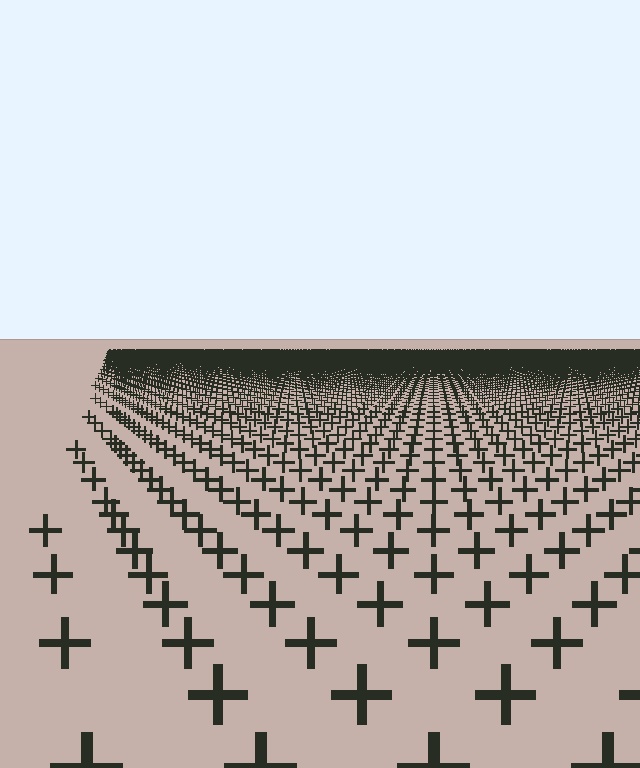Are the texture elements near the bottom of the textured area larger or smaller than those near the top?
Larger. Near the bottom, elements are closer to the viewer and appear at a bigger on-screen size.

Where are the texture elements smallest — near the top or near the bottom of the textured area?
Near the top.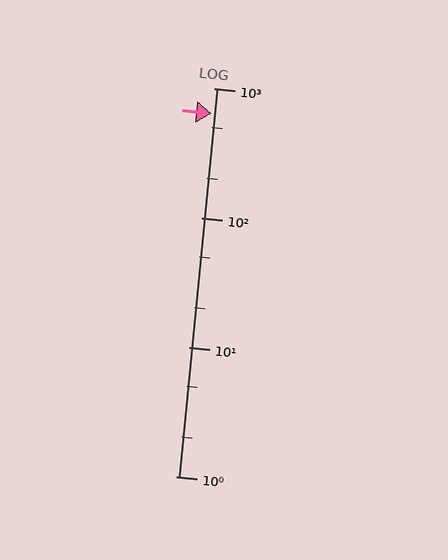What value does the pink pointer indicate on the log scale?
The pointer indicates approximately 640.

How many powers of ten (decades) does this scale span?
The scale spans 3 decades, from 1 to 1000.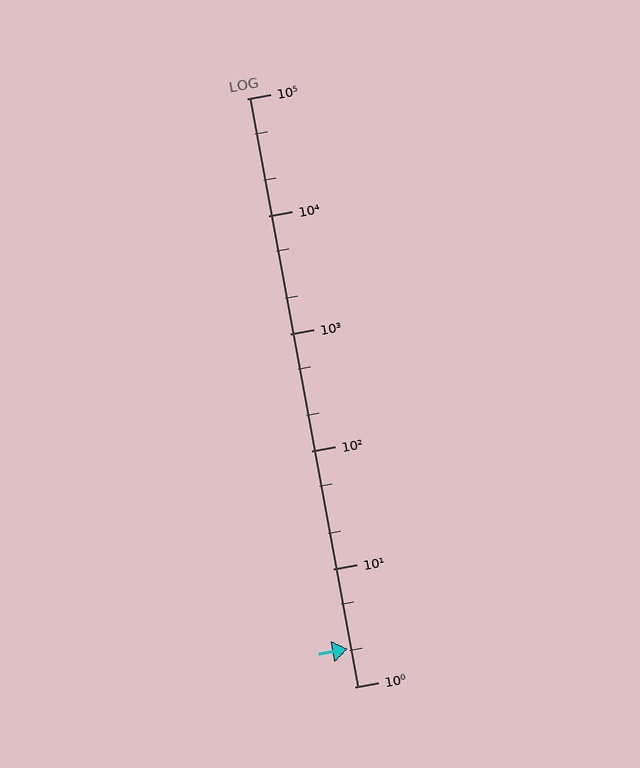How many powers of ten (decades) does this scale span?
The scale spans 5 decades, from 1 to 100000.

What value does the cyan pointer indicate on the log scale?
The pointer indicates approximately 2.1.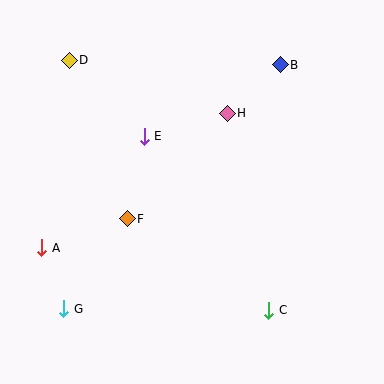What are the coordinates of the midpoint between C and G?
The midpoint between C and G is at (166, 309).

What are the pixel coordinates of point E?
Point E is at (144, 136).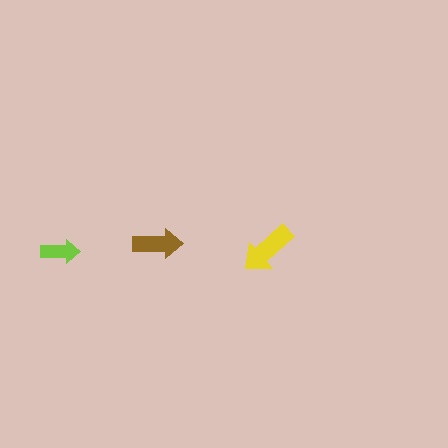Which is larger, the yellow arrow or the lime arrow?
The yellow one.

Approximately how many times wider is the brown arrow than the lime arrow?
About 1.5 times wider.